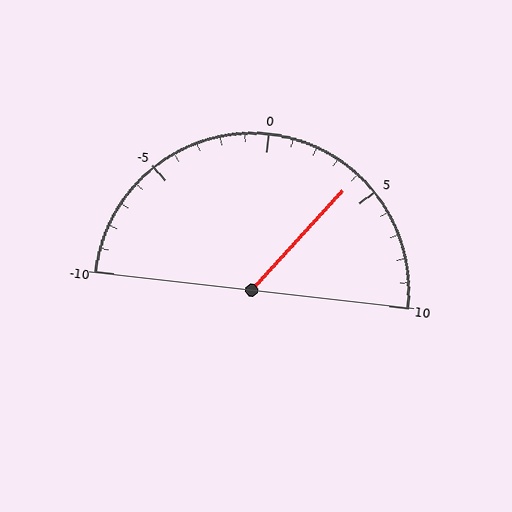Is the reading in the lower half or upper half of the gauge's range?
The reading is in the upper half of the range (-10 to 10).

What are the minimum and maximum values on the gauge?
The gauge ranges from -10 to 10.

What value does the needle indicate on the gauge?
The needle indicates approximately 4.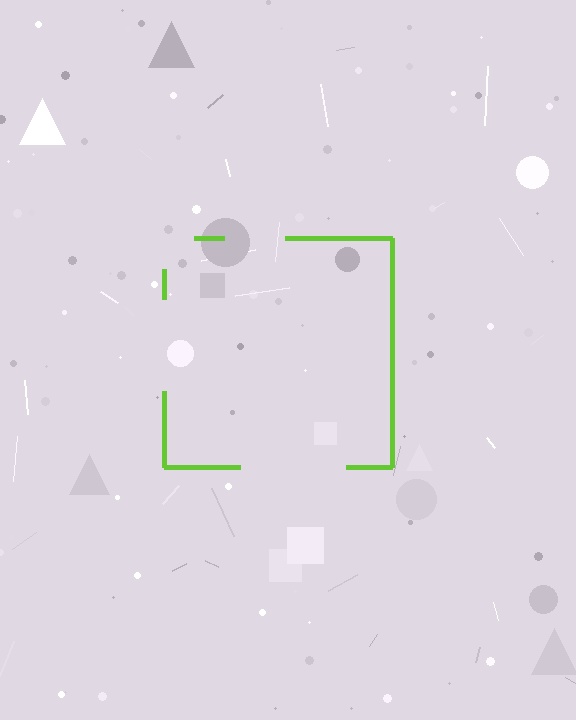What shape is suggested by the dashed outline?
The dashed outline suggests a square.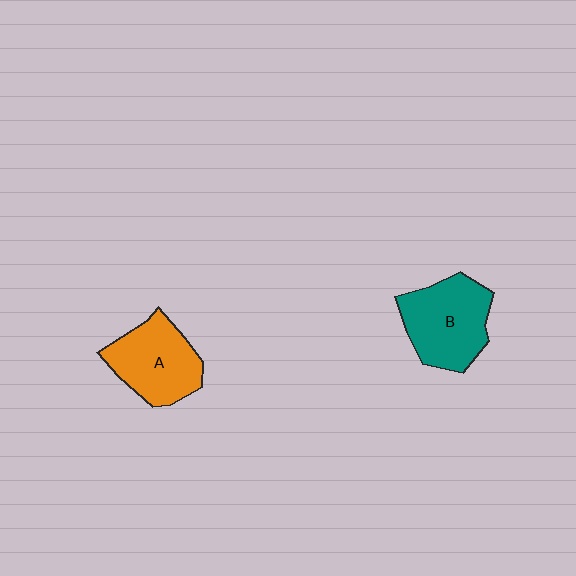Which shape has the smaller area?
Shape A (orange).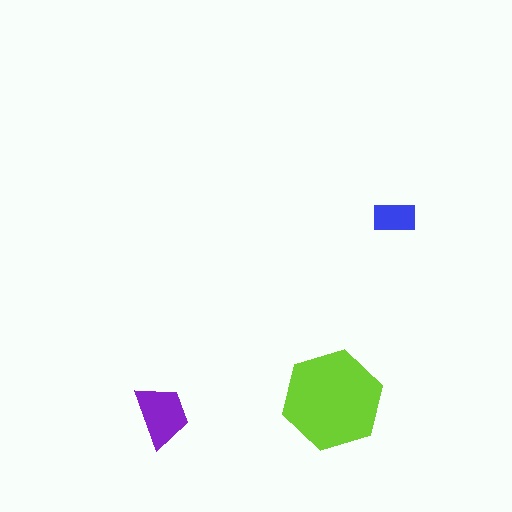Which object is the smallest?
The blue rectangle.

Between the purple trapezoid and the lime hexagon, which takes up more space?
The lime hexagon.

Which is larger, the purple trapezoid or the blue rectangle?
The purple trapezoid.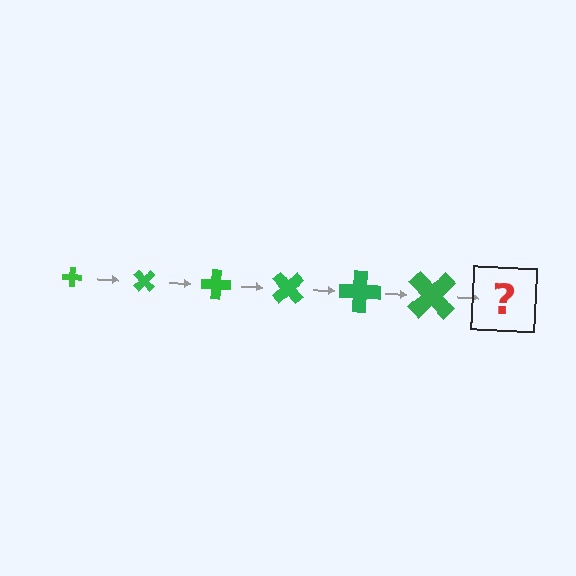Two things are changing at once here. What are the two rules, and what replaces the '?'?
The two rules are that the cross grows larger each step and it rotates 45 degrees each step. The '?' should be a cross, larger than the previous one and rotated 270 degrees from the start.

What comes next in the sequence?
The next element should be a cross, larger than the previous one and rotated 270 degrees from the start.